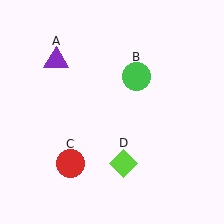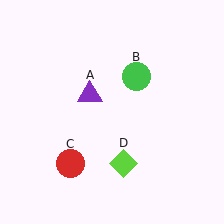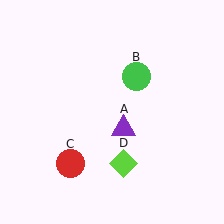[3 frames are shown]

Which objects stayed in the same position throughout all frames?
Green circle (object B) and red circle (object C) and lime diamond (object D) remained stationary.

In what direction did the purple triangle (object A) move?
The purple triangle (object A) moved down and to the right.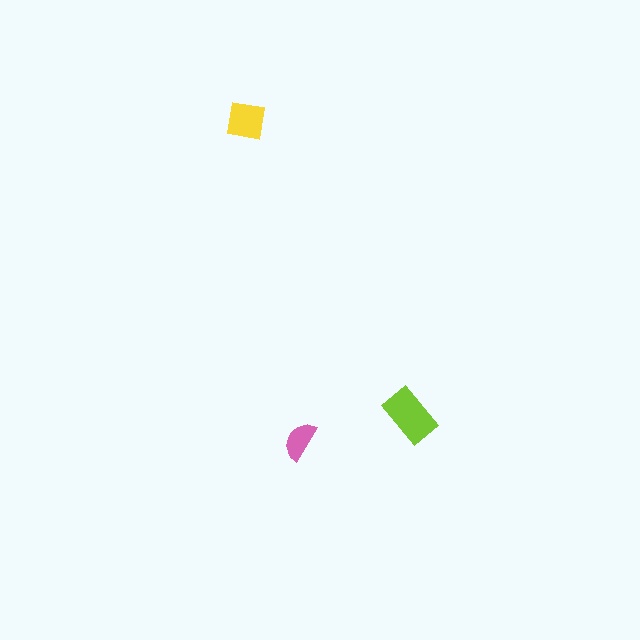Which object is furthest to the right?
The lime rectangle is rightmost.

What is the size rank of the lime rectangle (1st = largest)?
1st.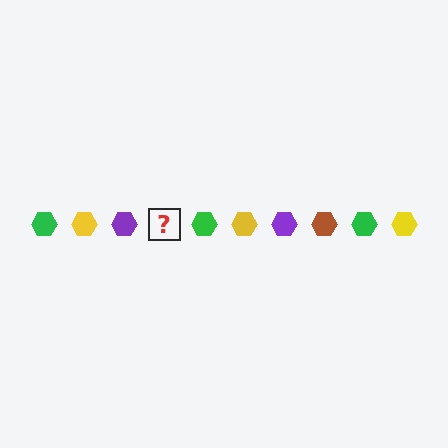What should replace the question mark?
The question mark should be replaced with a brown hexagon.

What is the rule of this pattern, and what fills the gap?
The rule is that the pattern cycles through green, yellow, purple, brown hexagons. The gap should be filled with a brown hexagon.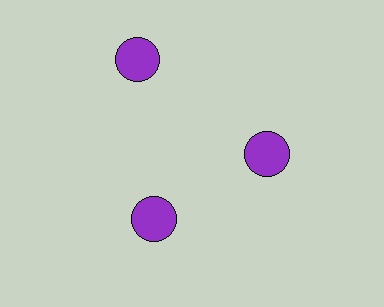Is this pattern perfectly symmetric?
No. The 3 purple circles are arranged in a ring, but one element near the 11 o'clock position is pushed outward from the center, breaking the 3-fold rotational symmetry.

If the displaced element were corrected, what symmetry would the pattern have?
It would have 3-fold rotational symmetry — the pattern would map onto itself every 120 degrees.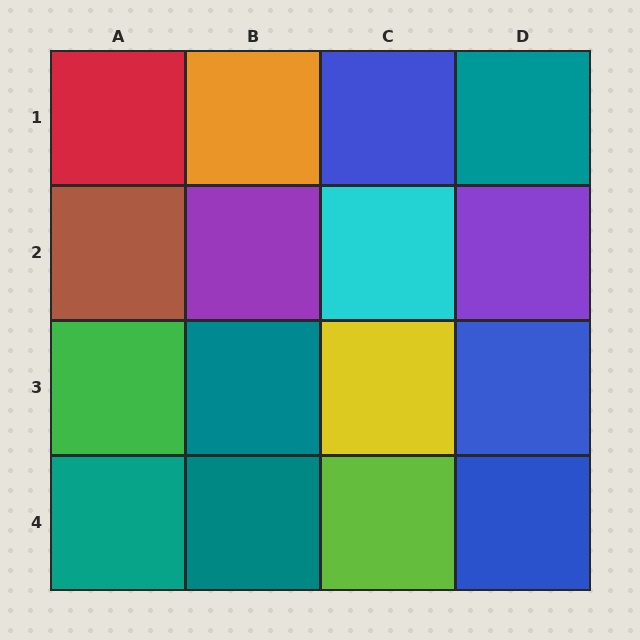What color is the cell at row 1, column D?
Teal.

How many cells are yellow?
1 cell is yellow.